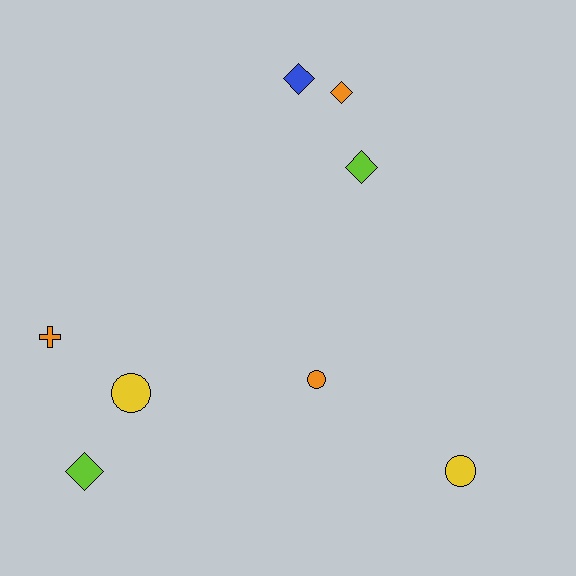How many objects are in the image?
There are 8 objects.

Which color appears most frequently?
Orange, with 3 objects.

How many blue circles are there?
There are no blue circles.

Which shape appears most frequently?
Diamond, with 4 objects.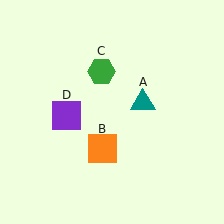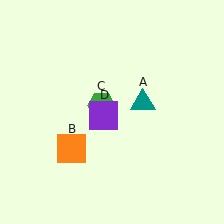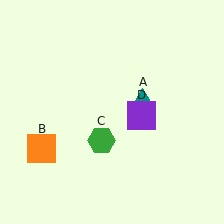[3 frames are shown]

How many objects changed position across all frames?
3 objects changed position: orange square (object B), green hexagon (object C), purple square (object D).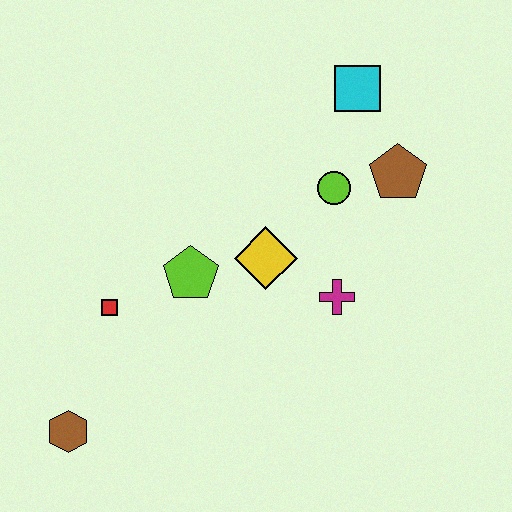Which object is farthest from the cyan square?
The brown hexagon is farthest from the cyan square.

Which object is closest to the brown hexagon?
The red square is closest to the brown hexagon.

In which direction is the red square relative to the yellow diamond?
The red square is to the left of the yellow diamond.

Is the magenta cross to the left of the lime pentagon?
No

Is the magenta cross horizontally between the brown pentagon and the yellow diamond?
Yes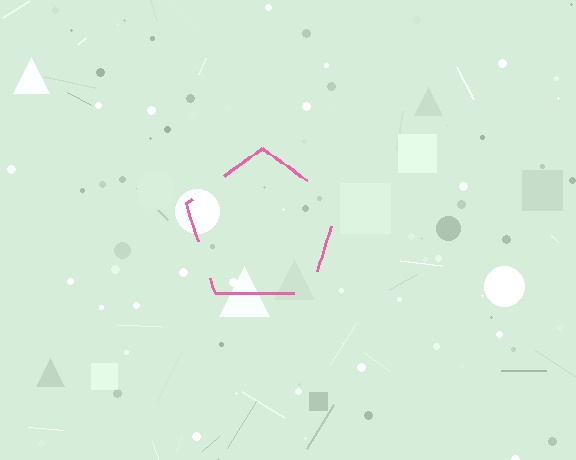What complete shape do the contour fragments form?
The contour fragments form a pentagon.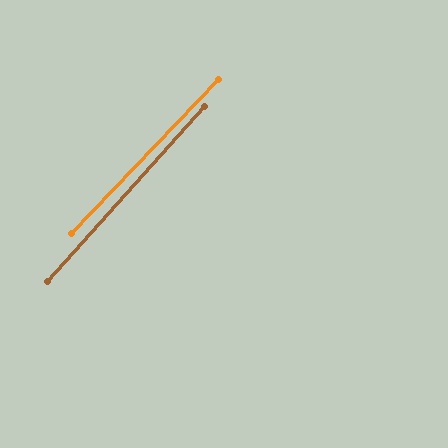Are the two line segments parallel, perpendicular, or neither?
Parallel — their directions differ by only 1.9°.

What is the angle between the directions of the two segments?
Approximately 2 degrees.